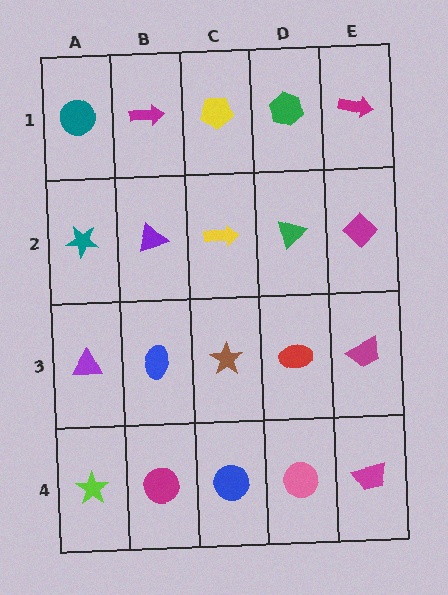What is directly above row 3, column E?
A magenta diamond.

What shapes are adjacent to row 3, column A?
A teal star (row 2, column A), a lime star (row 4, column A), a blue ellipse (row 3, column B).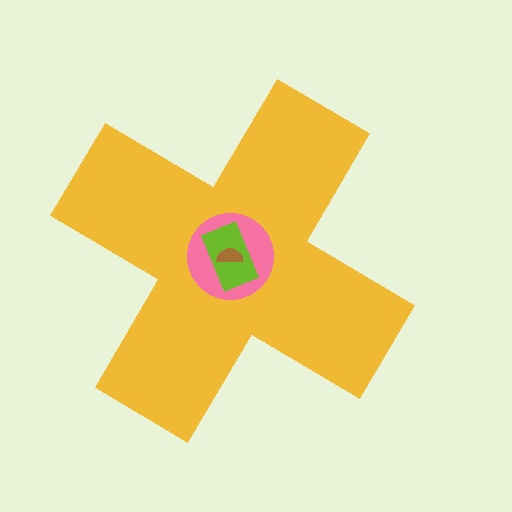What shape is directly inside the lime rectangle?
The brown semicircle.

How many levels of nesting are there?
4.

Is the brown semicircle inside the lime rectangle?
Yes.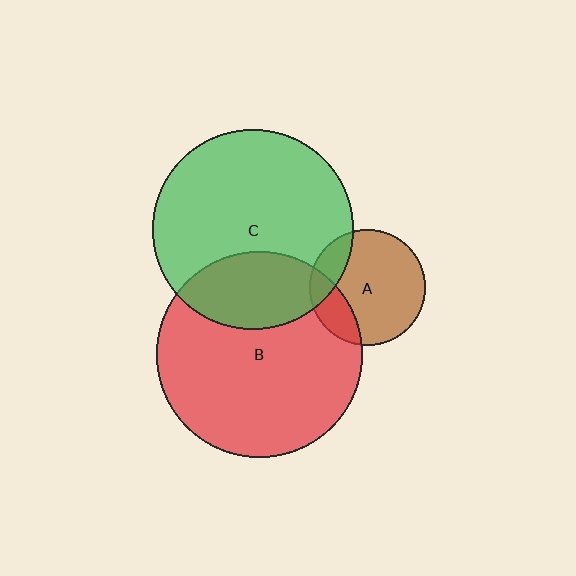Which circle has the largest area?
Circle B (red).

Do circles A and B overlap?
Yes.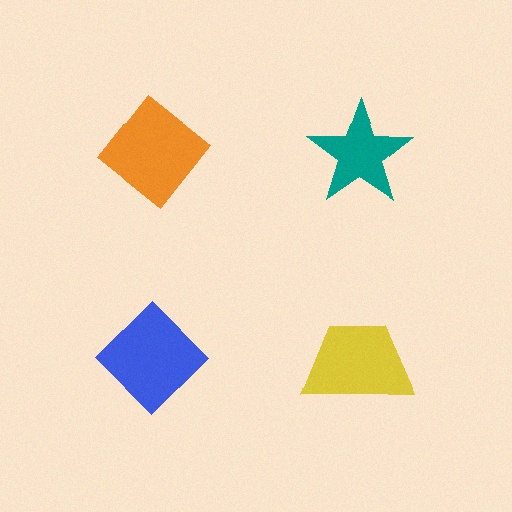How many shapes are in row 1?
2 shapes.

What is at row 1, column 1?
An orange diamond.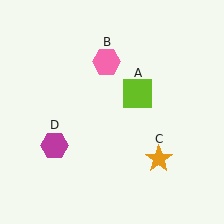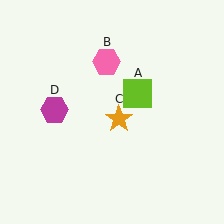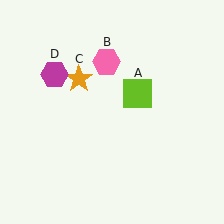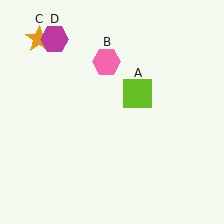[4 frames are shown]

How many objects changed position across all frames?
2 objects changed position: orange star (object C), magenta hexagon (object D).